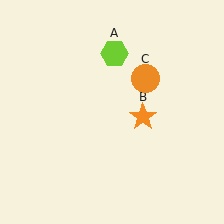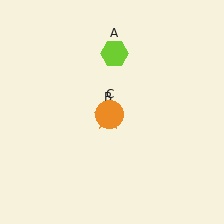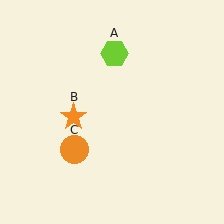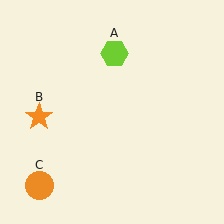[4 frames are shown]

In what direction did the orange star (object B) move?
The orange star (object B) moved left.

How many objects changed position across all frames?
2 objects changed position: orange star (object B), orange circle (object C).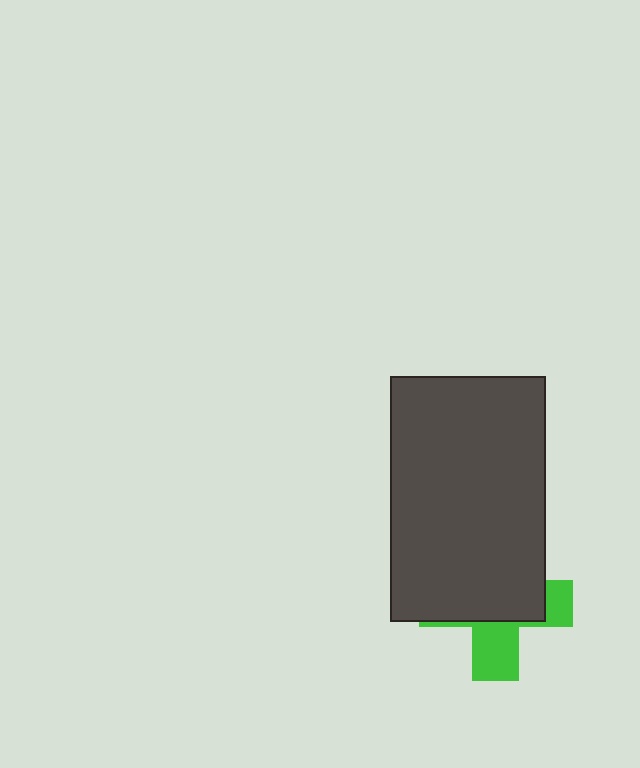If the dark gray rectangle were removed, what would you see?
You would see the complete green cross.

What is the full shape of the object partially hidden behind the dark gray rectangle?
The partially hidden object is a green cross.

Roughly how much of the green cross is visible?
A small part of it is visible (roughly 38%).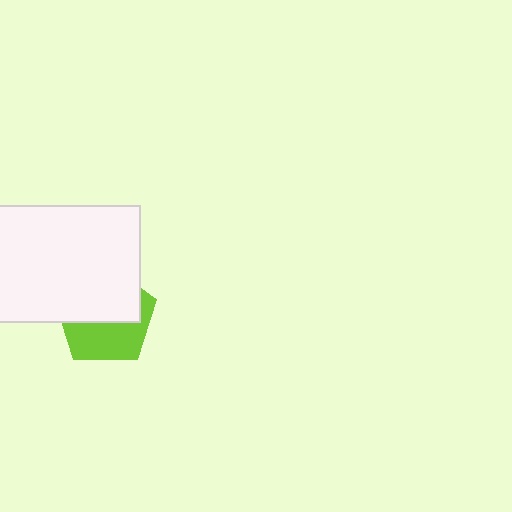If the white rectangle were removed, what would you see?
You would see the complete lime pentagon.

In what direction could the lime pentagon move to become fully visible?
The lime pentagon could move down. That would shift it out from behind the white rectangle entirely.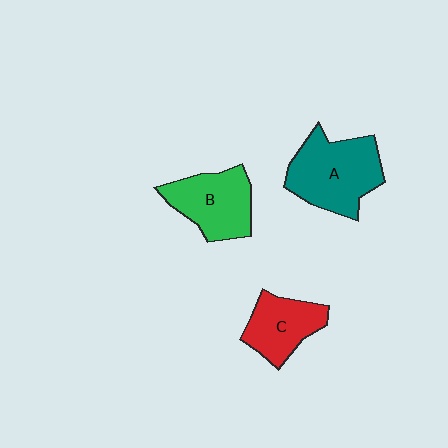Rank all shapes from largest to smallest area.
From largest to smallest: A (teal), B (green), C (red).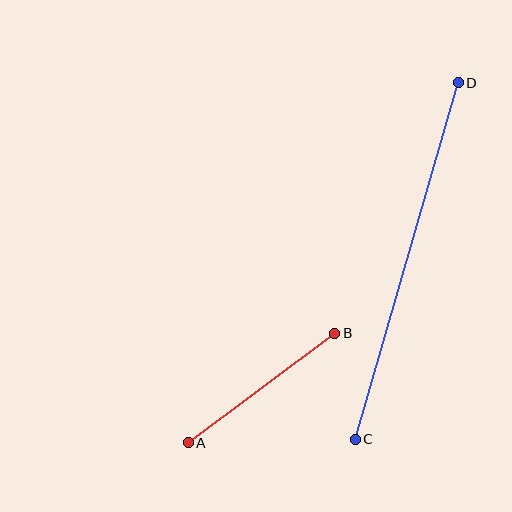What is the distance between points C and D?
The distance is approximately 371 pixels.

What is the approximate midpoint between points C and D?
The midpoint is at approximately (407, 261) pixels.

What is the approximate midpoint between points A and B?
The midpoint is at approximately (262, 388) pixels.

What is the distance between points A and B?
The distance is approximately 183 pixels.